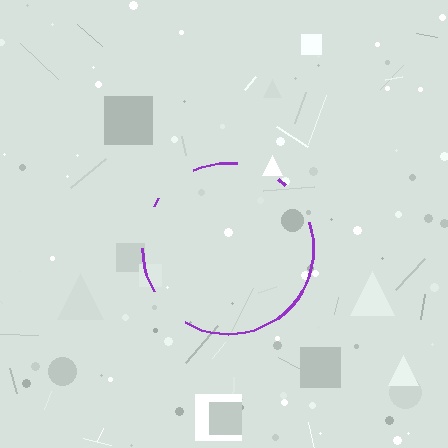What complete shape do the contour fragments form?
The contour fragments form a circle.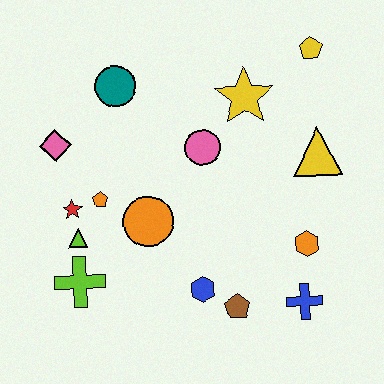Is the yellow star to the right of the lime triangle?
Yes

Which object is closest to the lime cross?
The lime triangle is closest to the lime cross.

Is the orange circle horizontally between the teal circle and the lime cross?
No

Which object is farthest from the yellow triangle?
The lime cross is farthest from the yellow triangle.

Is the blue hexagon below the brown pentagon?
No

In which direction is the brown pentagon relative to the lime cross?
The brown pentagon is to the right of the lime cross.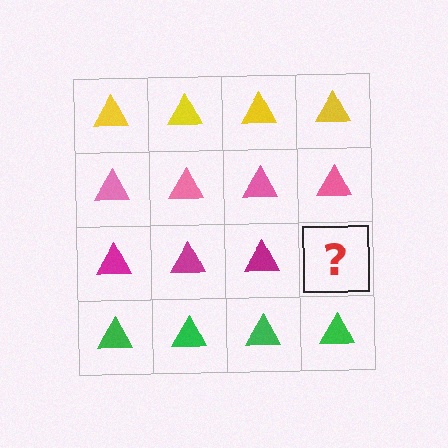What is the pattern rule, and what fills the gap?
The rule is that each row has a consistent color. The gap should be filled with a magenta triangle.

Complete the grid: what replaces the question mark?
The question mark should be replaced with a magenta triangle.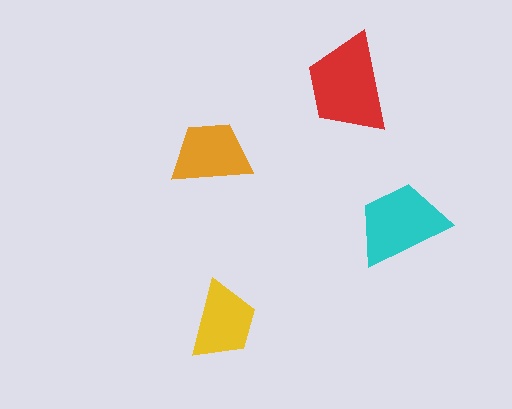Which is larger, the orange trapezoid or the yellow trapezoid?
The orange one.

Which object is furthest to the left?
The orange trapezoid is leftmost.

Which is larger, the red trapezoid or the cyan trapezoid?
The red one.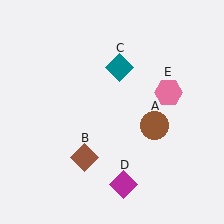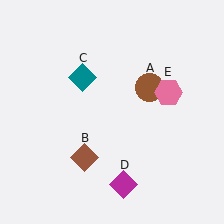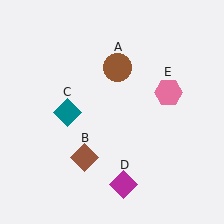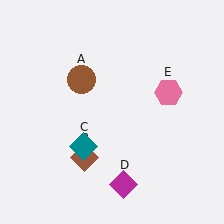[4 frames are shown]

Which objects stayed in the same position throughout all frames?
Brown diamond (object B) and magenta diamond (object D) and pink hexagon (object E) remained stationary.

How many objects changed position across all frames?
2 objects changed position: brown circle (object A), teal diamond (object C).